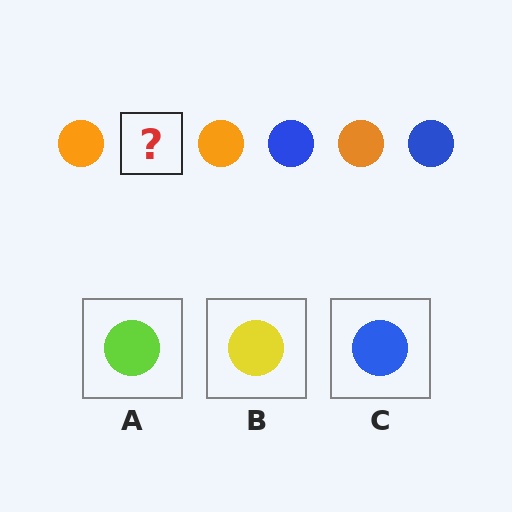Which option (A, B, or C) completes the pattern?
C.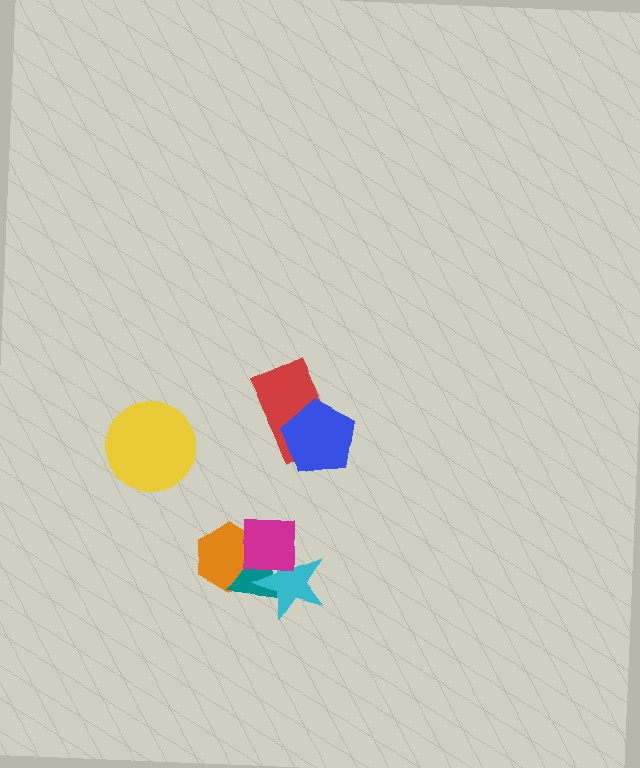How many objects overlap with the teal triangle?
3 objects overlap with the teal triangle.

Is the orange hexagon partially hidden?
Yes, it is partially covered by another shape.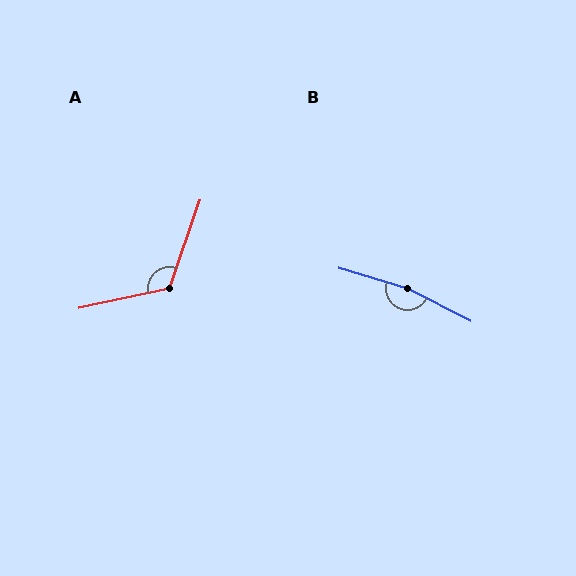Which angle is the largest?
B, at approximately 169 degrees.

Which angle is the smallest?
A, at approximately 121 degrees.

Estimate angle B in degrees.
Approximately 169 degrees.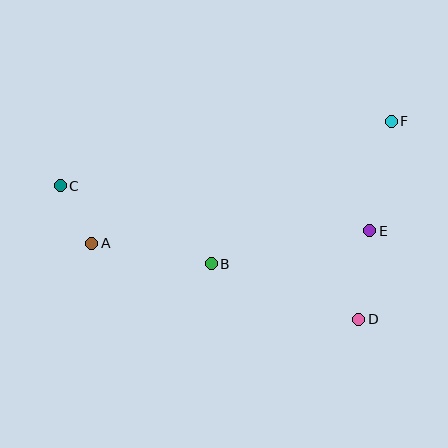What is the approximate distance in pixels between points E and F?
The distance between E and F is approximately 112 pixels.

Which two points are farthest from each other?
Points C and F are farthest from each other.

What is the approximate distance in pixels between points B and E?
The distance between B and E is approximately 162 pixels.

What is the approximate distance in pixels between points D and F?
The distance between D and F is approximately 200 pixels.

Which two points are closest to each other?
Points A and C are closest to each other.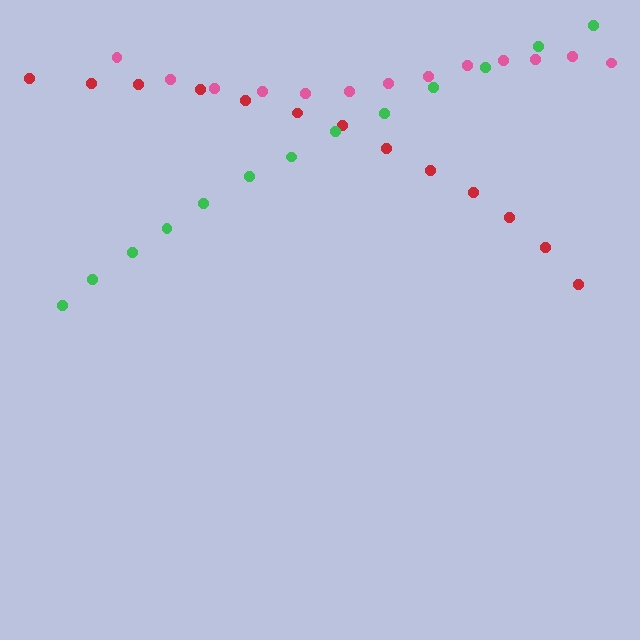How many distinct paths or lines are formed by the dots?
There are 3 distinct paths.